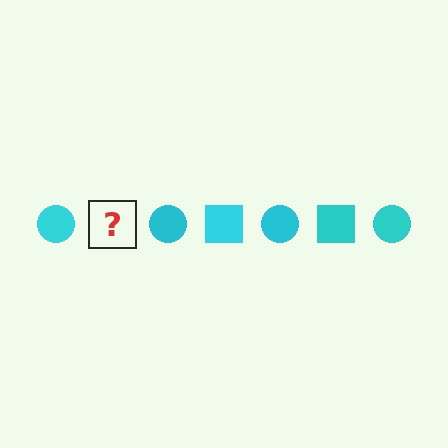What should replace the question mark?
The question mark should be replaced with a cyan square.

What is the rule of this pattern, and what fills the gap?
The rule is that the pattern cycles through circle, square shapes in cyan. The gap should be filled with a cyan square.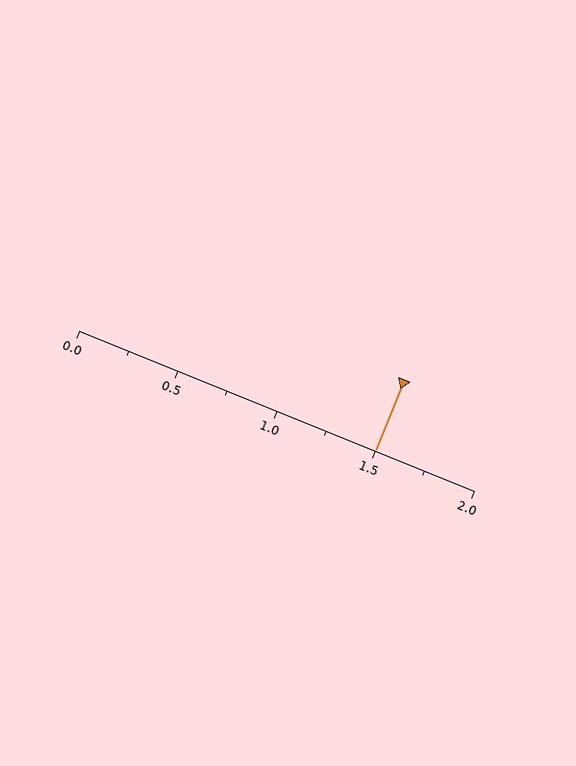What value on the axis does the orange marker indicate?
The marker indicates approximately 1.5.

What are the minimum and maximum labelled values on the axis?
The axis runs from 0.0 to 2.0.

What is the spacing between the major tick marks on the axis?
The major ticks are spaced 0.5 apart.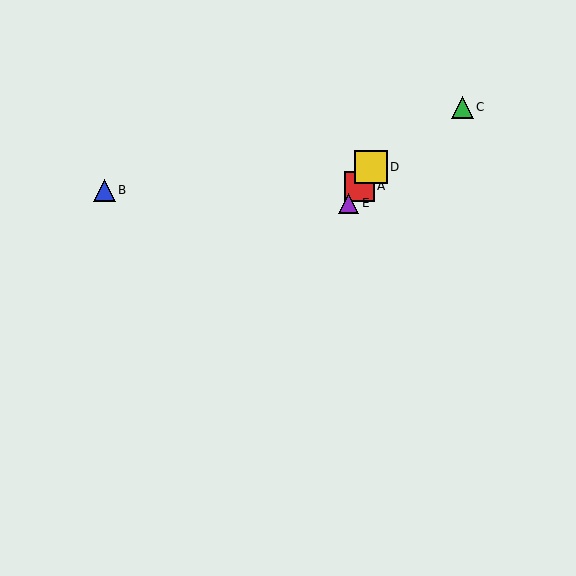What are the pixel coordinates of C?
Object C is at (462, 107).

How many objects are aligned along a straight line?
3 objects (A, D, E) are aligned along a straight line.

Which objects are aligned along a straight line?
Objects A, D, E are aligned along a straight line.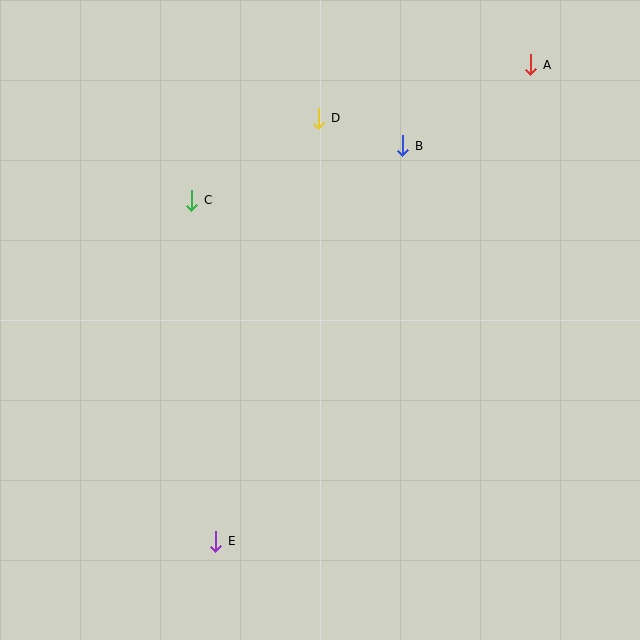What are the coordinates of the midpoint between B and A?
The midpoint between B and A is at (467, 105).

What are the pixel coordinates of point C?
Point C is at (192, 200).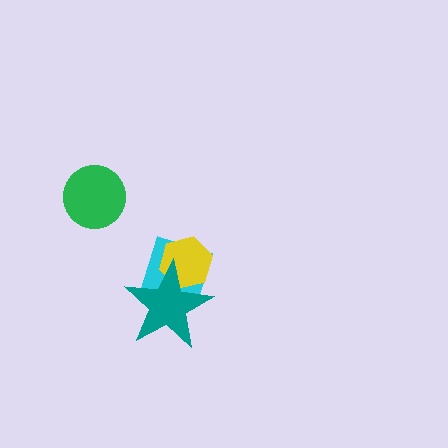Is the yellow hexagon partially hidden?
Yes, it is partially covered by another shape.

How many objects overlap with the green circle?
0 objects overlap with the green circle.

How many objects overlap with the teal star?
2 objects overlap with the teal star.